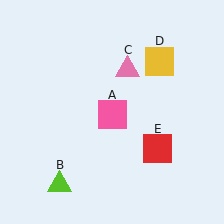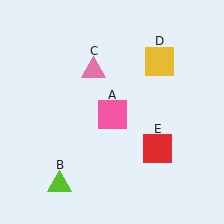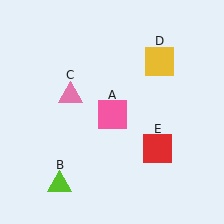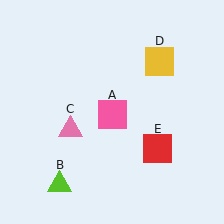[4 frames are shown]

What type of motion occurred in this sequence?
The pink triangle (object C) rotated counterclockwise around the center of the scene.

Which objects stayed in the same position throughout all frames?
Pink square (object A) and lime triangle (object B) and yellow square (object D) and red square (object E) remained stationary.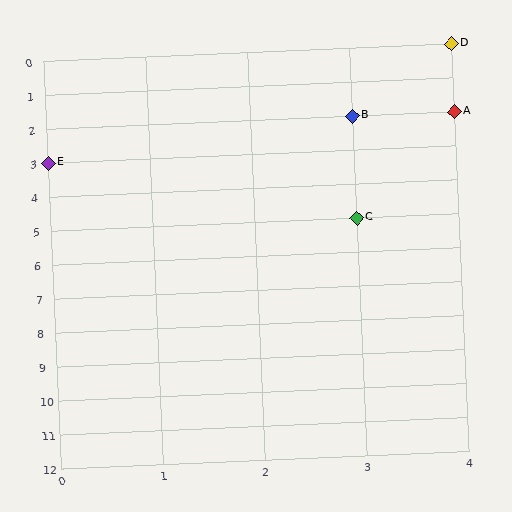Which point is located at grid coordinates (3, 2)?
Point B is at (3, 2).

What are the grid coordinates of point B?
Point B is at grid coordinates (3, 2).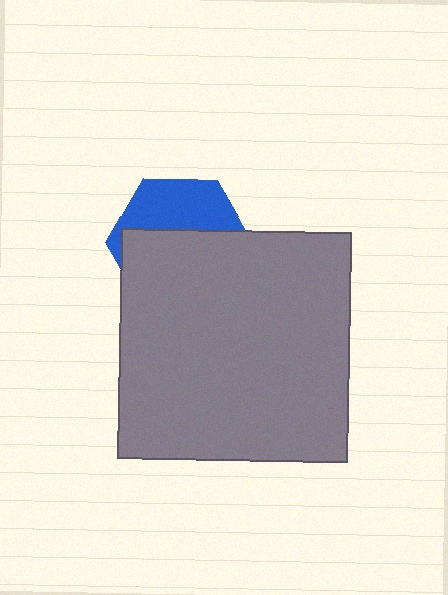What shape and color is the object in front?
The object in front is a gray square.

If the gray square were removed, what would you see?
You would see the complete blue hexagon.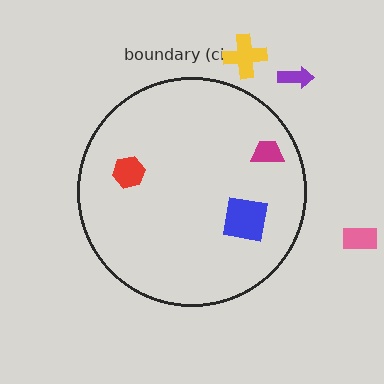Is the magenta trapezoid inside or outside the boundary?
Inside.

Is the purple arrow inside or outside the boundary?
Outside.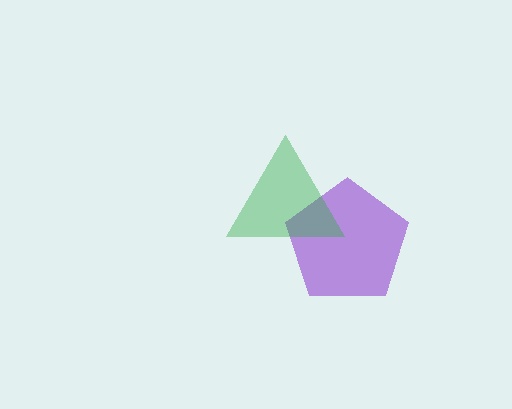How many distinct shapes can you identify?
There are 2 distinct shapes: a purple pentagon, a green triangle.